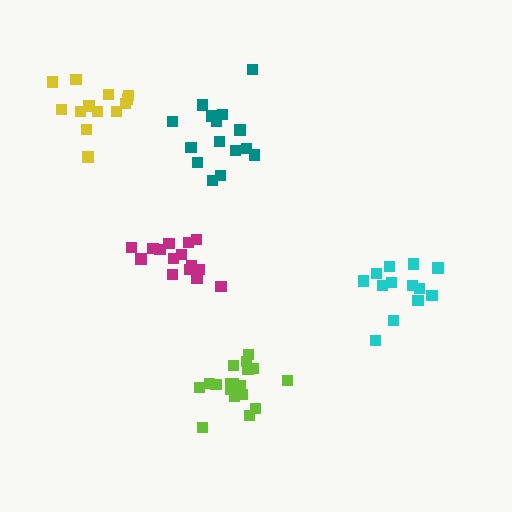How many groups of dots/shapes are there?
There are 5 groups.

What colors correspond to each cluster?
The clusters are colored: lime, cyan, magenta, teal, yellow.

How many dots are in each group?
Group 1: 18 dots, Group 2: 13 dots, Group 3: 15 dots, Group 4: 15 dots, Group 5: 13 dots (74 total).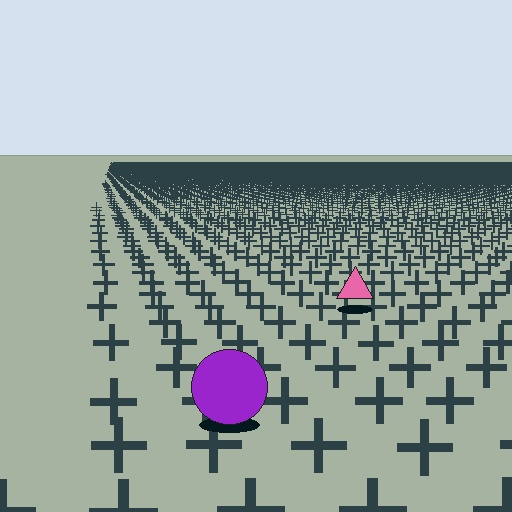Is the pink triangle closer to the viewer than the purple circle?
No. The purple circle is closer — you can tell from the texture gradient: the ground texture is coarser near it.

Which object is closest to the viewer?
The purple circle is closest. The texture marks near it are larger and more spread out.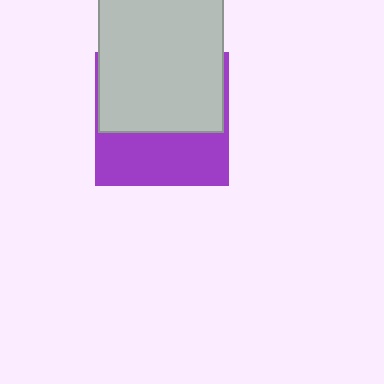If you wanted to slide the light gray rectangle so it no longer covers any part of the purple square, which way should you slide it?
Slide it up — that is the most direct way to separate the two shapes.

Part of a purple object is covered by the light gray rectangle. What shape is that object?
It is a square.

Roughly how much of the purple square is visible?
A small part of it is visible (roughly 42%).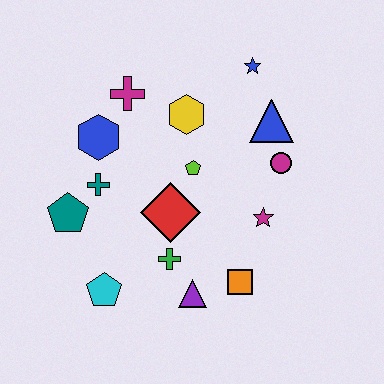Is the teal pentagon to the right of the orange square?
No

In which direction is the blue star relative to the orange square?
The blue star is above the orange square.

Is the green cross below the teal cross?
Yes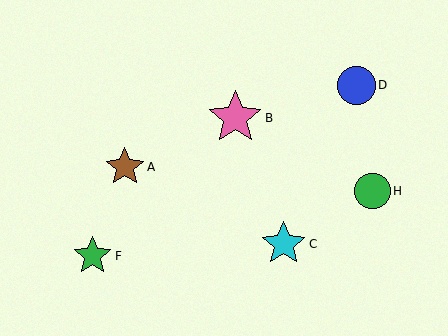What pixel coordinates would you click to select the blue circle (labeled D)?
Click at (356, 85) to select the blue circle D.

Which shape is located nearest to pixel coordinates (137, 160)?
The brown star (labeled A) at (125, 167) is nearest to that location.